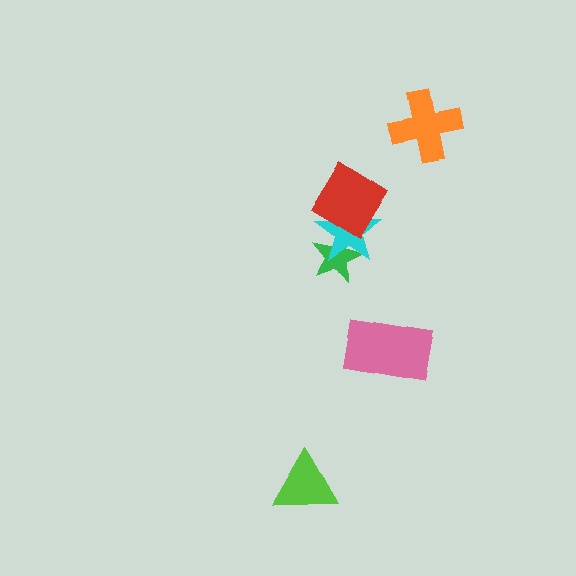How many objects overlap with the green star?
2 objects overlap with the green star.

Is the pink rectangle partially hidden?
No, no other shape covers it.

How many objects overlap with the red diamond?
2 objects overlap with the red diamond.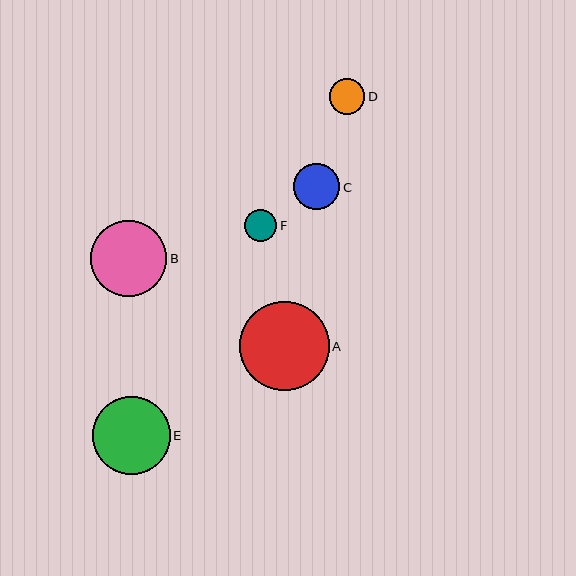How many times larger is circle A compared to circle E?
Circle A is approximately 1.1 times the size of circle E.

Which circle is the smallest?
Circle F is the smallest with a size of approximately 32 pixels.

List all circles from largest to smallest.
From largest to smallest: A, E, B, C, D, F.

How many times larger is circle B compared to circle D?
Circle B is approximately 2.1 times the size of circle D.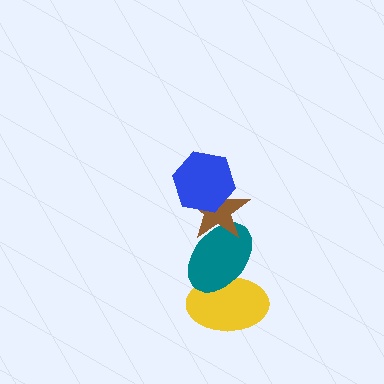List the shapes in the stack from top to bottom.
From top to bottom: the blue hexagon, the brown star, the teal ellipse, the yellow ellipse.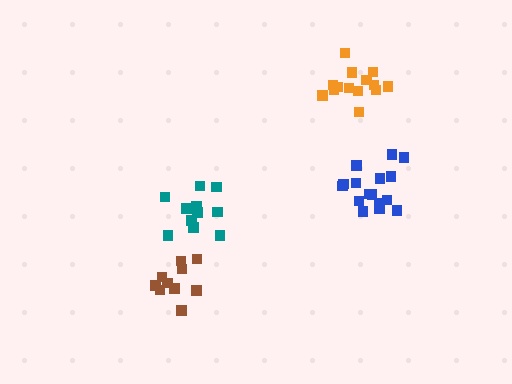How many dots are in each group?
Group 1: 10 dots, Group 2: 16 dots, Group 3: 14 dots, Group 4: 11 dots (51 total).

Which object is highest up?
The orange cluster is topmost.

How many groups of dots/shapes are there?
There are 4 groups.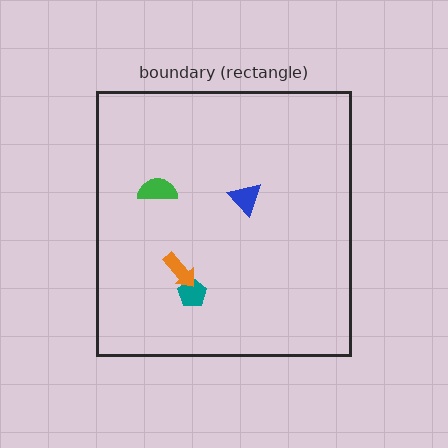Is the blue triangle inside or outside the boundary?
Inside.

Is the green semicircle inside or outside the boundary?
Inside.